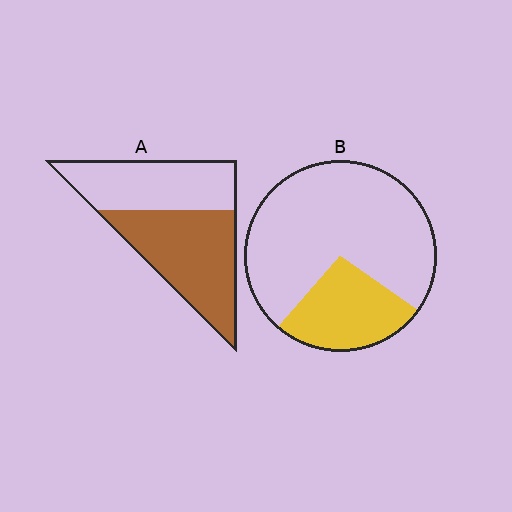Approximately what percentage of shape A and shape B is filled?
A is approximately 55% and B is approximately 25%.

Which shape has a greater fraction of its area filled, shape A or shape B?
Shape A.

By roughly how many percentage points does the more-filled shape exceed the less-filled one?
By roughly 30 percentage points (A over B).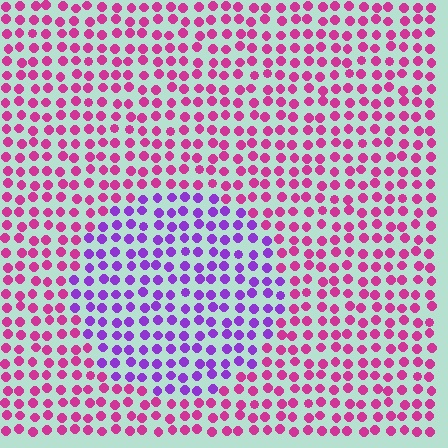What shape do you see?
I see a circle.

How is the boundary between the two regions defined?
The boundary is defined purely by a slight shift in hue (about 47 degrees). Spacing, size, and orientation are identical on both sides.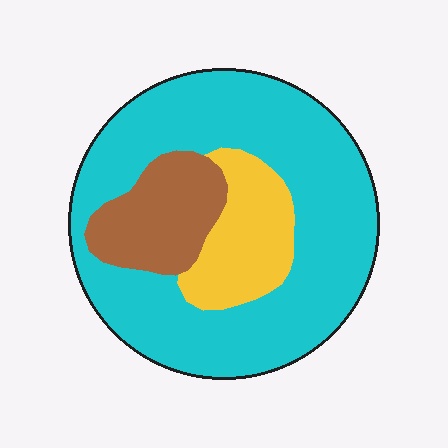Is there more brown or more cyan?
Cyan.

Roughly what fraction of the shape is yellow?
Yellow covers about 15% of the shape.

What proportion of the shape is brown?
Brown covers roughly 15% of the shape.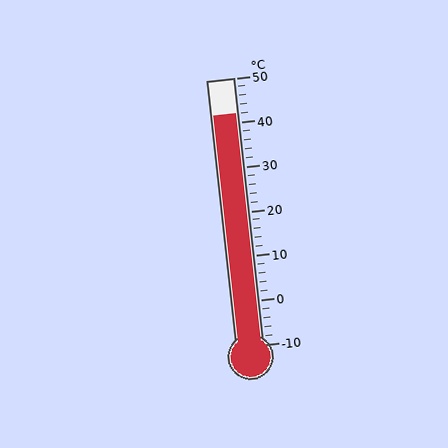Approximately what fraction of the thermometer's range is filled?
The thermometer is filled to approximately 85% of its range.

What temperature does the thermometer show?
The thermometer shows approximately 42°C.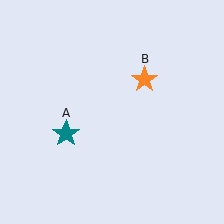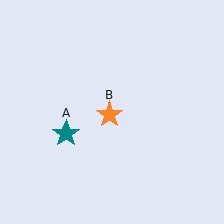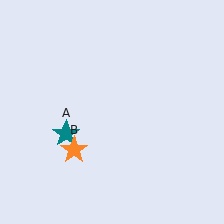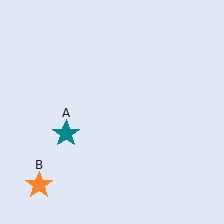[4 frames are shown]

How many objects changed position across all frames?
1 object changed position: orange star (object B).